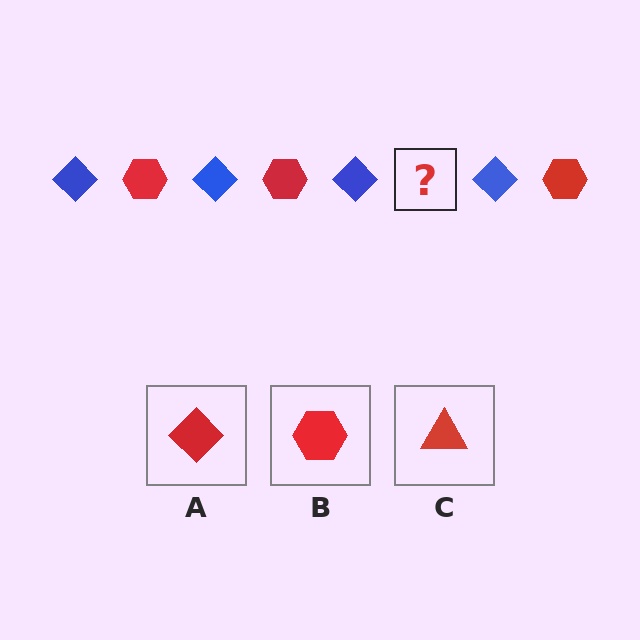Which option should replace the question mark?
Option B.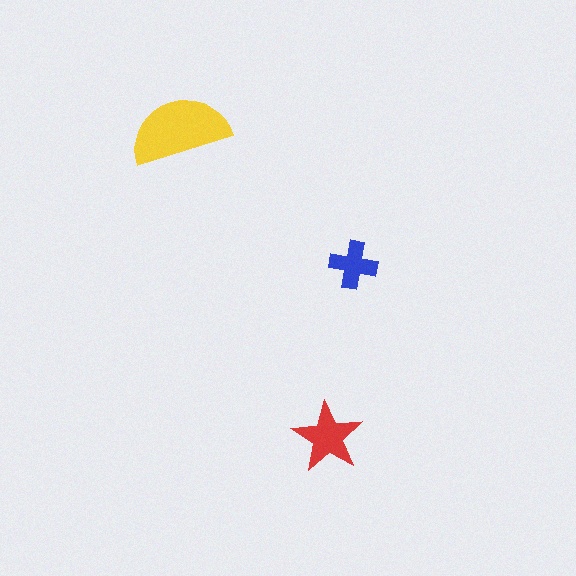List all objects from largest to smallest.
The yellow semicircle, the red star, the blue cross.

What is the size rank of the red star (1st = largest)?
2nd.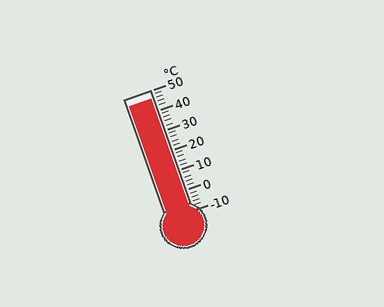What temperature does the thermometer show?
The thermometer shows approximately 46°C.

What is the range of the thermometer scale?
The thermometer scale ranges from -10°C to 50°C.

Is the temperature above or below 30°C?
The temperature is above 30°C.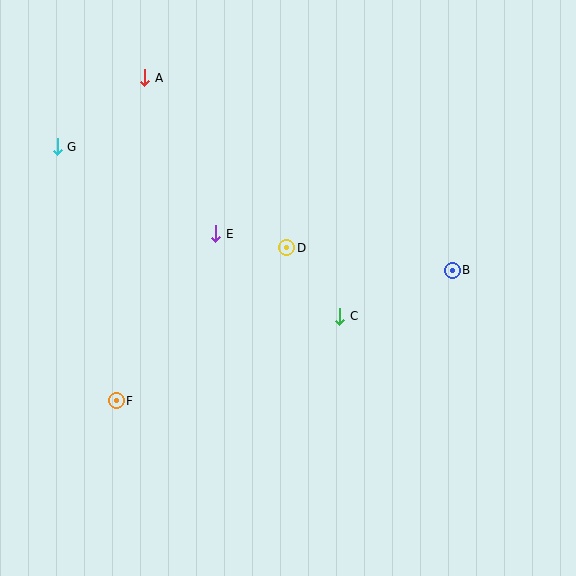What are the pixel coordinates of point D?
Point D is at (287, 248).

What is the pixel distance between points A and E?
The distance between A and E is 171 pixels.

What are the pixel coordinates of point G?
Point G is at (57, 147).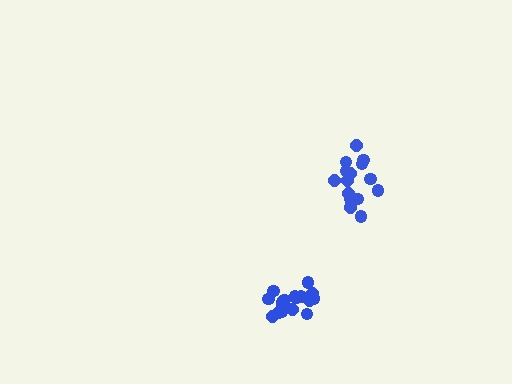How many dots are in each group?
Group 1: 18 dots, Group 2: 16 dots (34 total).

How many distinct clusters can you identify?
There are 2 distinct clusters.